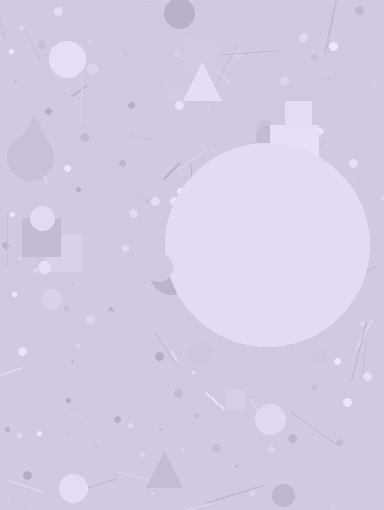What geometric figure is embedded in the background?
A circle is embedded in the background.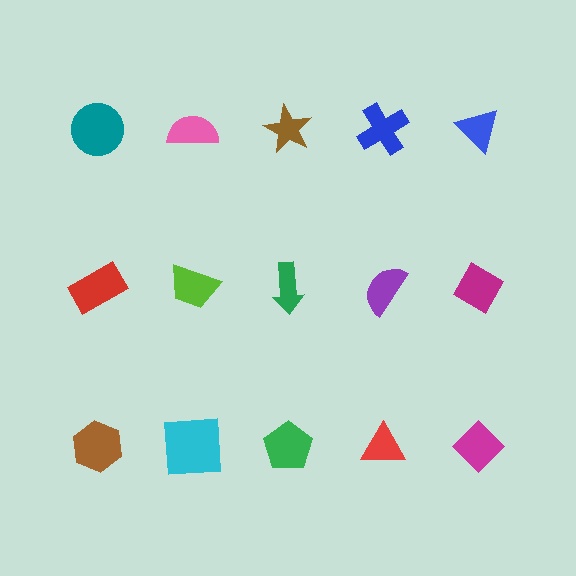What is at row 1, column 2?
A pink semicircle.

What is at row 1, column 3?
A brown star.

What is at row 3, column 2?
A cyan square.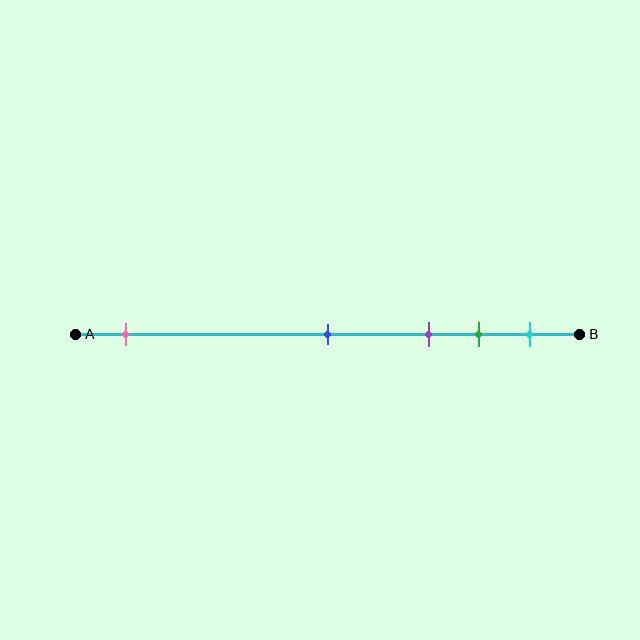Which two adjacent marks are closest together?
The green and cyan marks are the closest adjacent pair.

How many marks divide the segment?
There are 5 marks dividing the segment.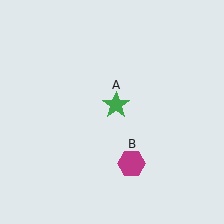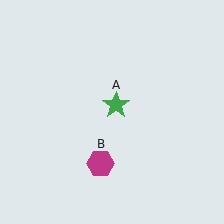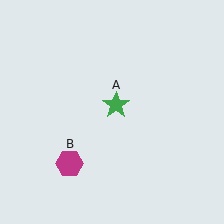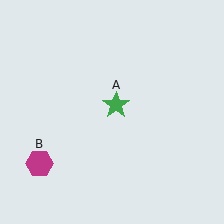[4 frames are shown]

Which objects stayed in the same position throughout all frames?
Green star (object A) remained stationary.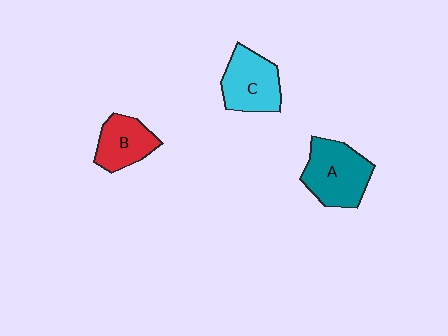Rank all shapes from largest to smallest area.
From largest to smallest: A (teal), C (cyan), B (red).